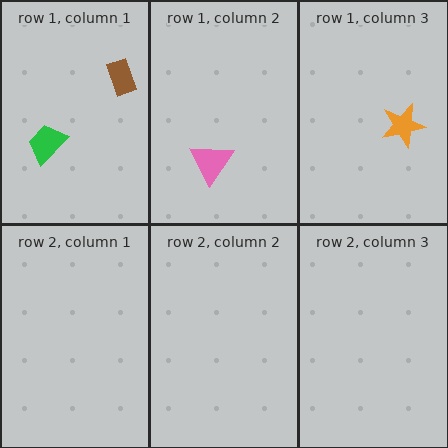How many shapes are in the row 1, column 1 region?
2.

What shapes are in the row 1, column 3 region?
The orange star.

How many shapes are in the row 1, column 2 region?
1.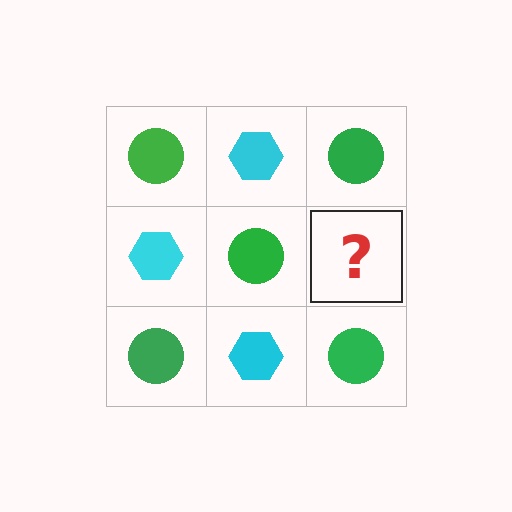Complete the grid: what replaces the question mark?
The question mark should be replaced with a cyan hexagon.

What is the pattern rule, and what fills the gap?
The rule is that it alternates green circle and cyan hexagon in a checkerboard pattern. The gap should be filled with a cyan hexagon.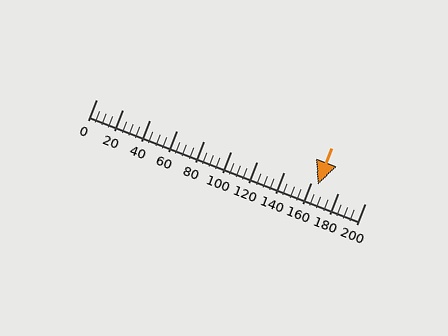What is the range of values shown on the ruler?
The ruler shows values from 0 to 200.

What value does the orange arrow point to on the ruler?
The orange arrow points to approximately 165.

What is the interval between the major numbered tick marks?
The major tick marks are spaced 20 units apart.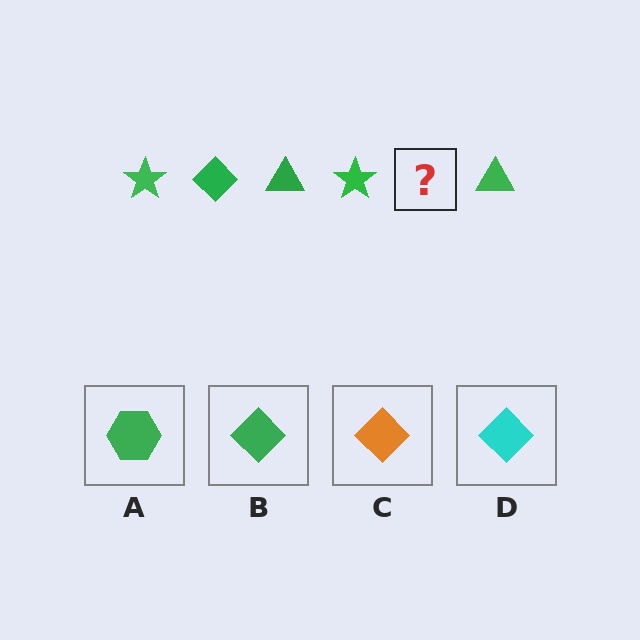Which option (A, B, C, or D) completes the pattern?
B.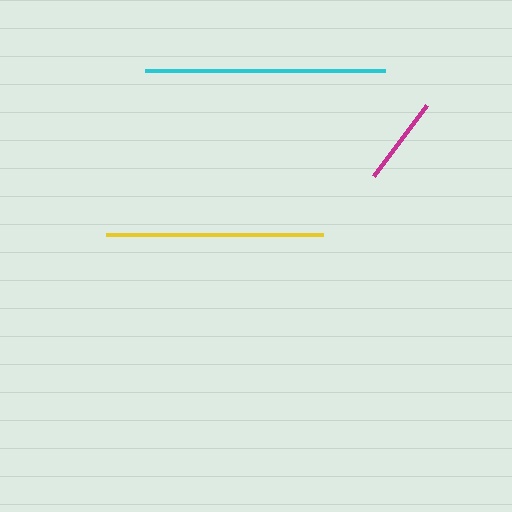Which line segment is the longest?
The cyan line is the longest at approximately 240 pixels.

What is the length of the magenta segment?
The magenta segment is approximately 89 pixels long.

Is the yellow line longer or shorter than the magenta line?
The yellow line is longer than the magenta line.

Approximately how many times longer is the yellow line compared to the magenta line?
The yellow line is approximately 2.4 times the length of the magenta line.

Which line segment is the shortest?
The magenta line is the shortest at approximately 89 pixels.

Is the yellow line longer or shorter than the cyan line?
The cyan line is longer than the yellow line.